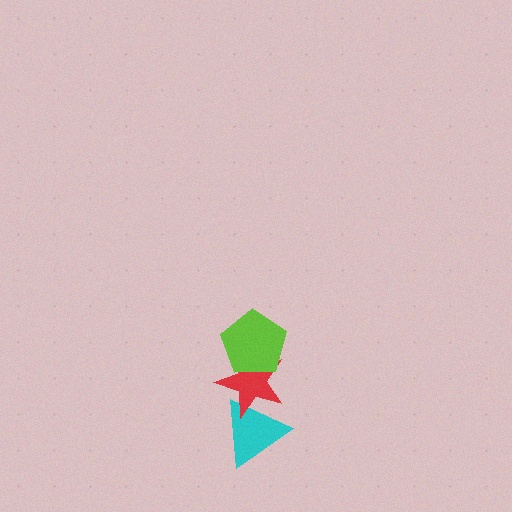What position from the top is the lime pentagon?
The lime pentagon is 1st from the top.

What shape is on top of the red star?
The lime pentagon is on top of the red star.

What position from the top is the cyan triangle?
The cyan triangle is 3rd from the top.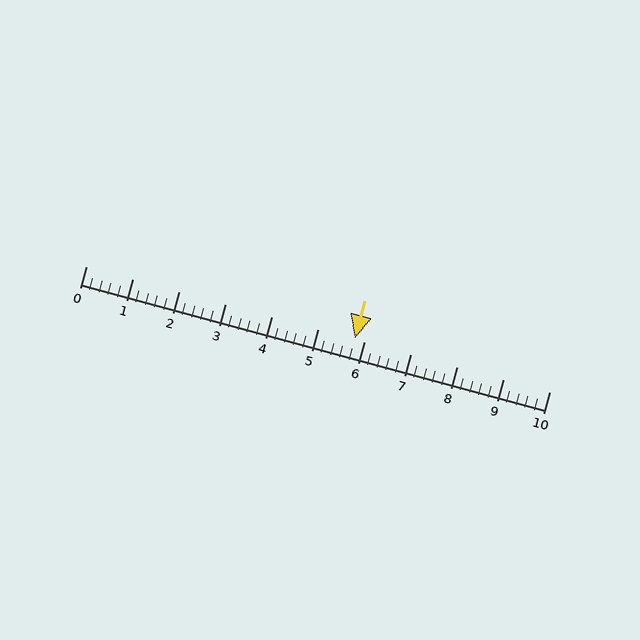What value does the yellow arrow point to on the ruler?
The yellow arrow points to approximately 5.8.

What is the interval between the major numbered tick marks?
The major tick marks are spaced 1 units apart.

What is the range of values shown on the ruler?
The ruler shows values from 0 to 10.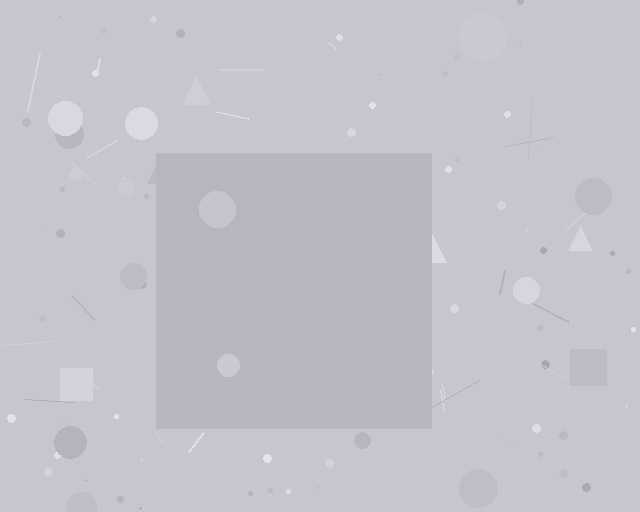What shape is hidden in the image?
A square is hidden in the image.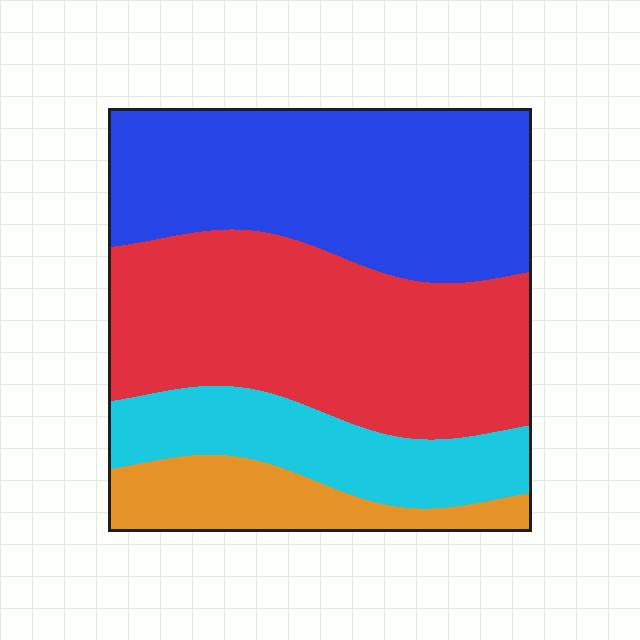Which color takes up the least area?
Orange, at roughly 10%.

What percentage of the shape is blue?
Blue covers about 35% of the shape.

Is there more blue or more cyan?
Blue.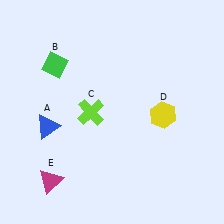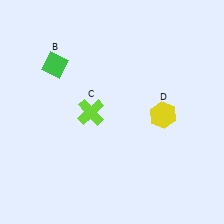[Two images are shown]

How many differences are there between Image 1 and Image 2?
There are 2 differences between the two images.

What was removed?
The blue triangle (A), the magenta triangle (E) were removed in Image 2.